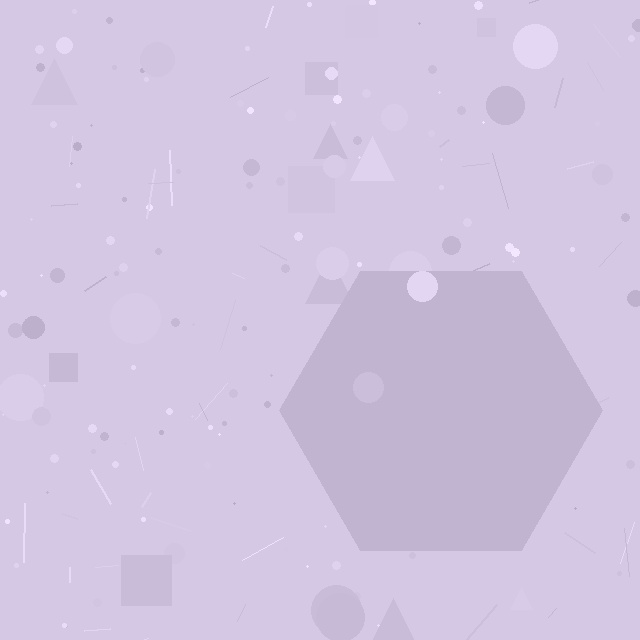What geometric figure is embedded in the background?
A hexagon is embedded in the background.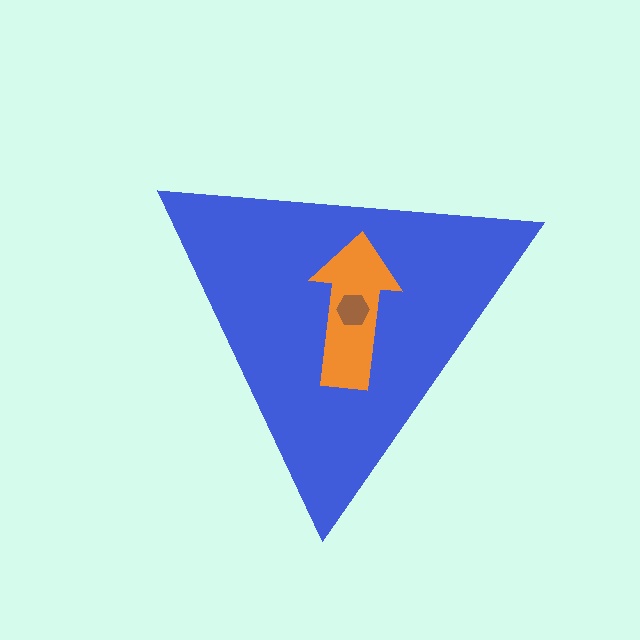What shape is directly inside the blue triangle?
The orange arrow.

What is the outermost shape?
The blue triangle.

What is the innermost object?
The brown hexagon.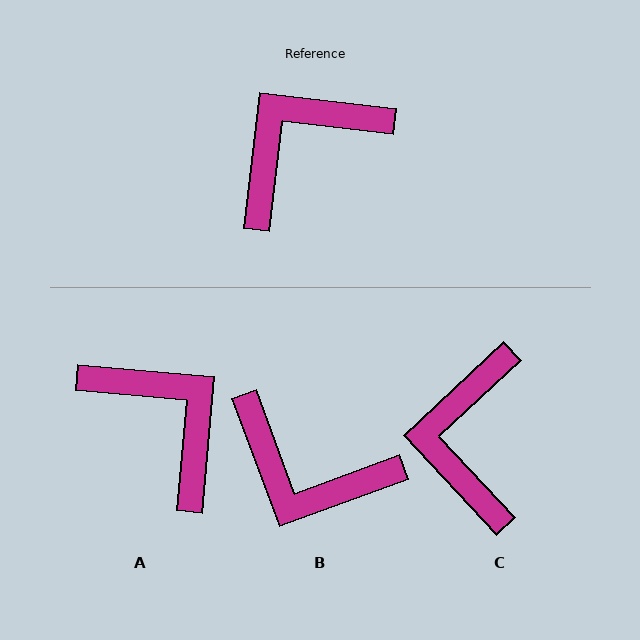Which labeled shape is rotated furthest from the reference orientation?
B, about 117 degrees away.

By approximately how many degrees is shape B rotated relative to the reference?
Approximately 117 degrees counter-clockwise.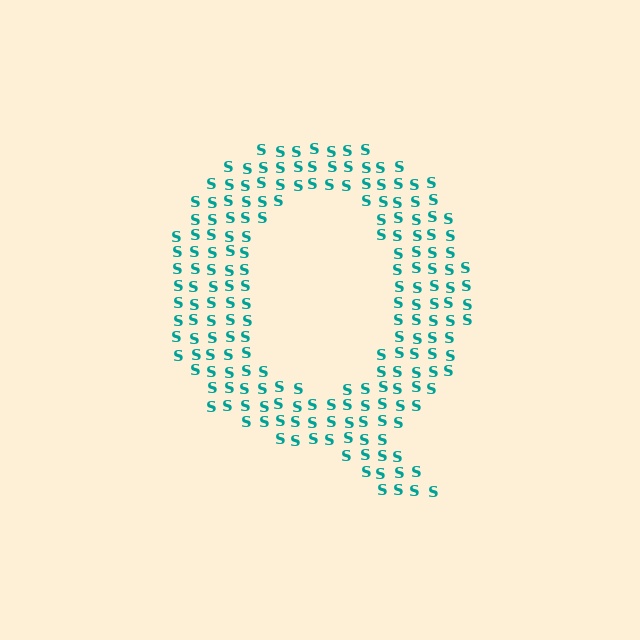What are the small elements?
The small elements are letter S's.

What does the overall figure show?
The overall figure shows the letter Q.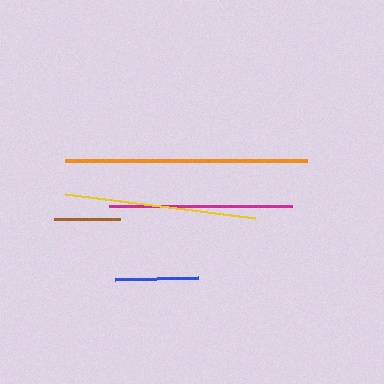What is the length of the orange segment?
The orange segment is approximately 242 pixels long.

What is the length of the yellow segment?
The yellow segment is approximately 192 pixels long.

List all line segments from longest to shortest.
From longest to shortest: orange, yellow, magenta, blue, brown.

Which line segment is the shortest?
The brown line is the shortest at approximately 66 pixels.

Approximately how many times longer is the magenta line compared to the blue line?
The magenta line is approximately 2.2 times the length of the blue line.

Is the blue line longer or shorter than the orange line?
The orange line is longer than the blue line.